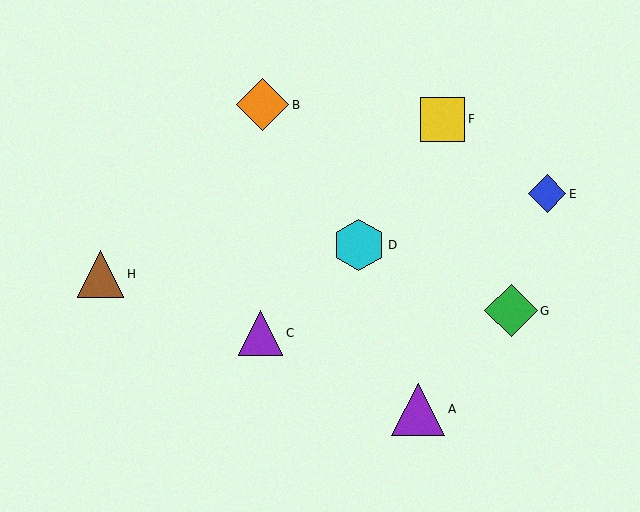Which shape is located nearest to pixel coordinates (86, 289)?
The brown triangle (labeled H) at (100, 274) is nearest to that location.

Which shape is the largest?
The purple triangle (labeled A) is the largest.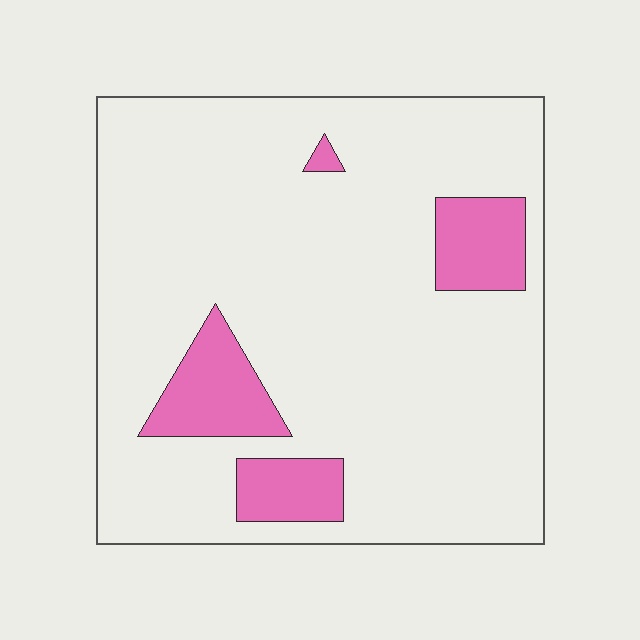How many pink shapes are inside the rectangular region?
4.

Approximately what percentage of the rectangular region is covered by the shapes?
Approximately 15%.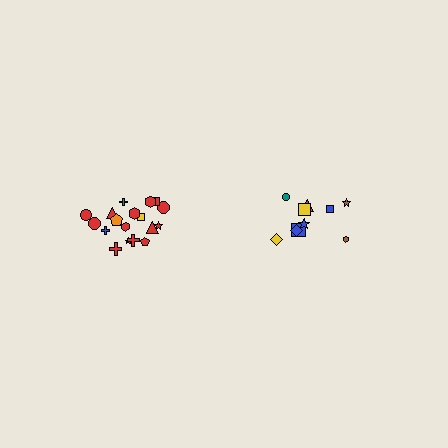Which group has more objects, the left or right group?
The left group.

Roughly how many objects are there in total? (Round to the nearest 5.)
Roughly 30 objects in total.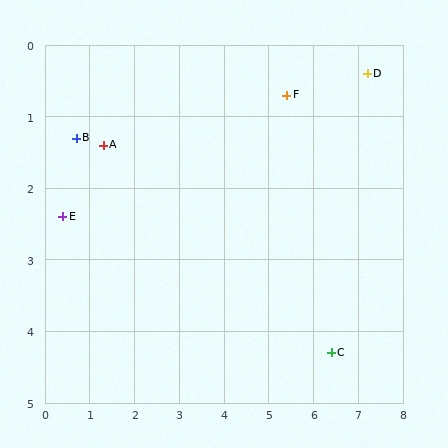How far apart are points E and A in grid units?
Points E and A are about 1.3 grid units apart.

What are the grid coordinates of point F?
Point F is at approximately (5.4, 0.7).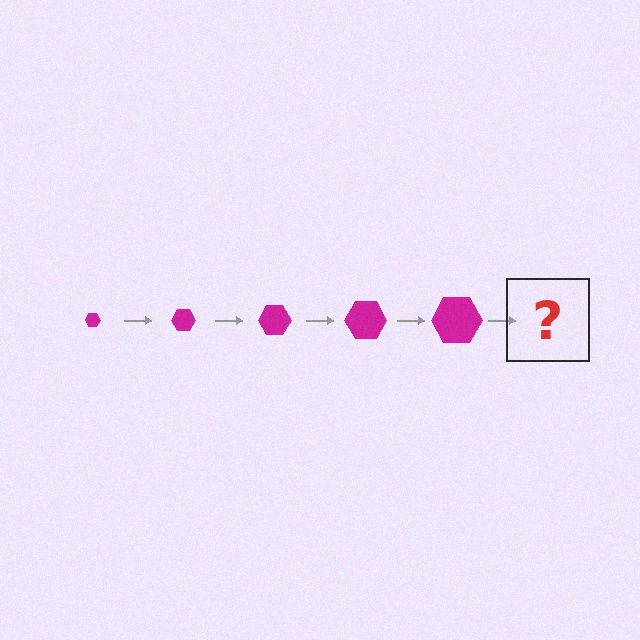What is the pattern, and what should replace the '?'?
The pattern is that the hexagon gets progressively larger each step. The '?' should be a magenta hexagon, larger than the previous one.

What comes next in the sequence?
The next element should be a magenta hexagon, larger than the previous one.